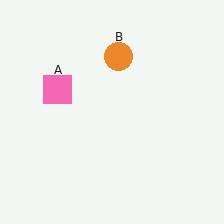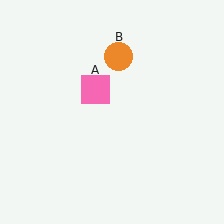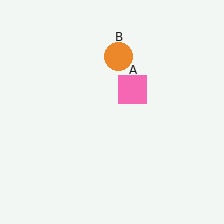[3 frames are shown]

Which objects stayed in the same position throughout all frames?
Orange circle (object B) remained stationary.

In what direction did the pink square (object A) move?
The pink square (object A) moved right.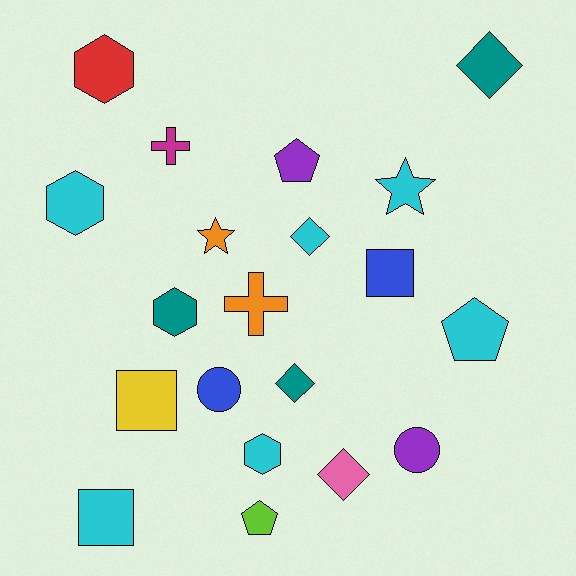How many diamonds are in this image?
There are 4 diamonds.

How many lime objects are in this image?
There is 1 lime object.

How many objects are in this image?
There are 20 objects.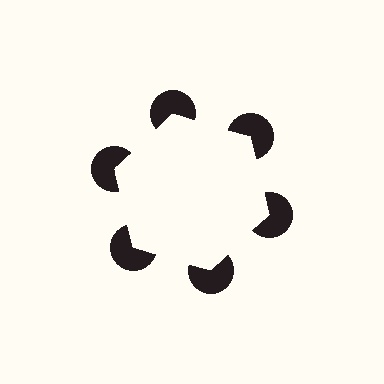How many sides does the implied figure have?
6 sides.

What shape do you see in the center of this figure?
An illusory hexagon — its edges are inferred from the aligned wedge cuts in the pac-man discs, not physically drawn.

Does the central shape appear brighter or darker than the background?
It typically appears slightly brighter than the background, even though no actual brightness change is drawn.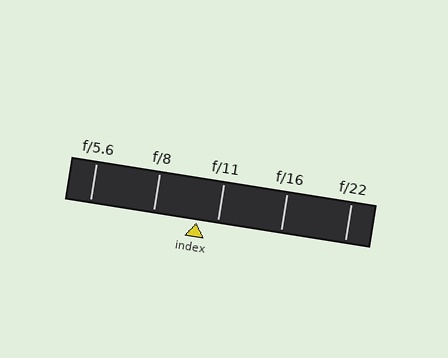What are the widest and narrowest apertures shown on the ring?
The widest aperture shown is f/5.6 and the narrowest is f/22.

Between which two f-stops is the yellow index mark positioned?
The index mark is between f/8 and f/11.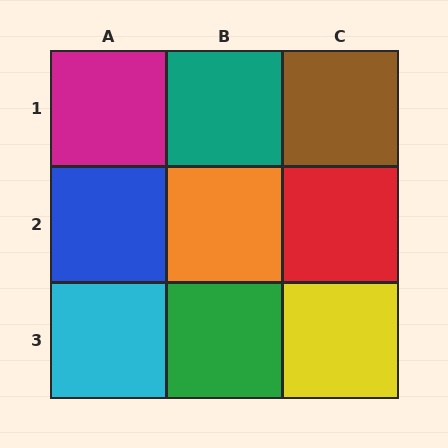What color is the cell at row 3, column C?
Yellow.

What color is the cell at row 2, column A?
Blue.